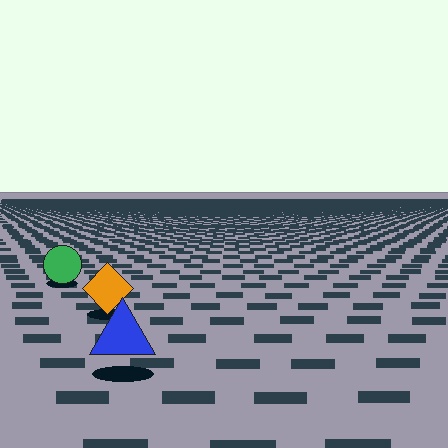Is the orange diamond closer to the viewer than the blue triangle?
No. The blue triangle is closer — you can tell from the texture gradient: the ground texture is coarser near it.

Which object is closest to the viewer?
The blue triangle is closest. The texture marks near it are larger and more spread out.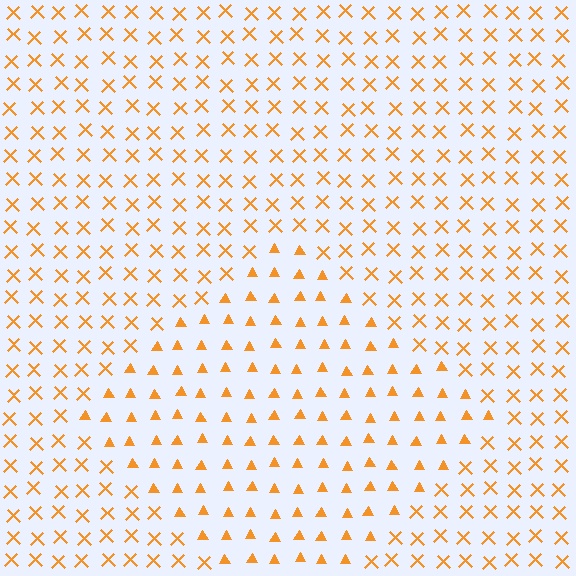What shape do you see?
I see a diamond.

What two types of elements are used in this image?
The image uses triangles inside the diamond region and X marks outside it.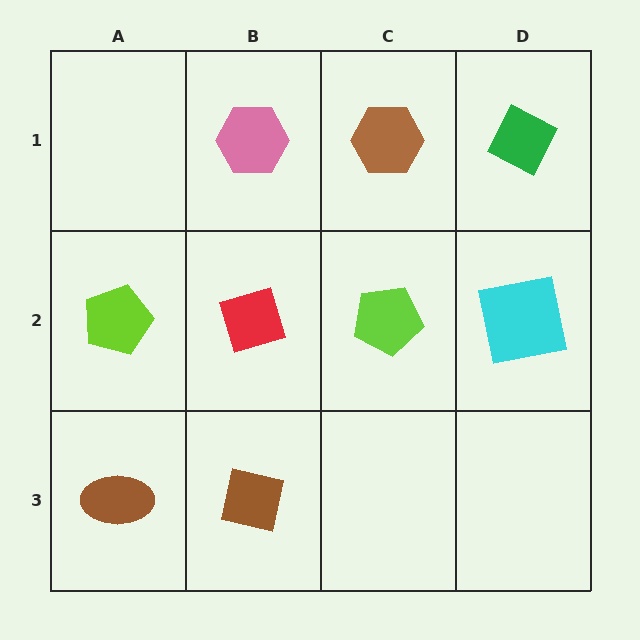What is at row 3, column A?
A brown ellipse.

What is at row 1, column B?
A pink hexagon.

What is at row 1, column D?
A green diamond.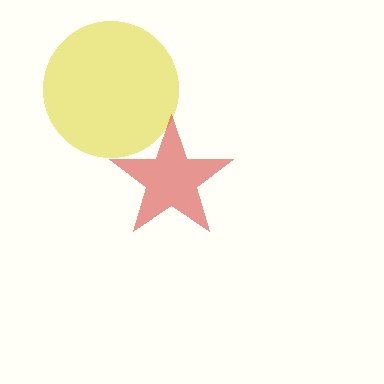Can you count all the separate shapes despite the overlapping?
Yes, there are 2 separate shapes.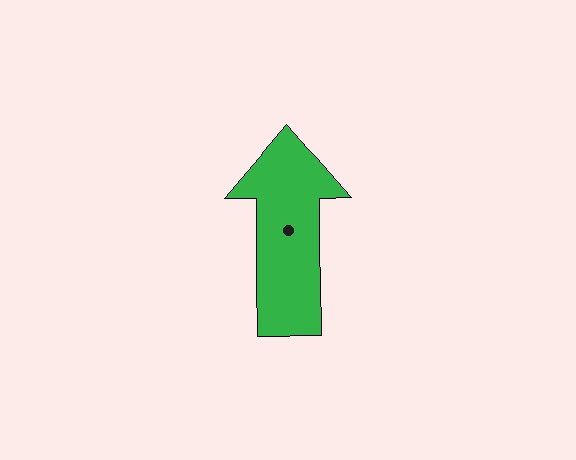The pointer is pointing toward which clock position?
Roughly 12 o'clock.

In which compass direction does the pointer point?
North.